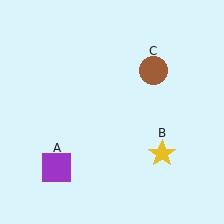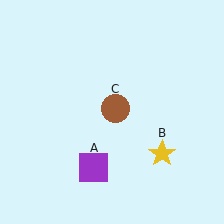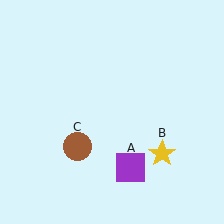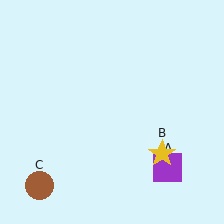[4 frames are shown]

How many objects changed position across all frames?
2 objects changed position: purple square (object A), brown circle (object C).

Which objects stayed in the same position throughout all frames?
Yellow star (object B) remained stationary.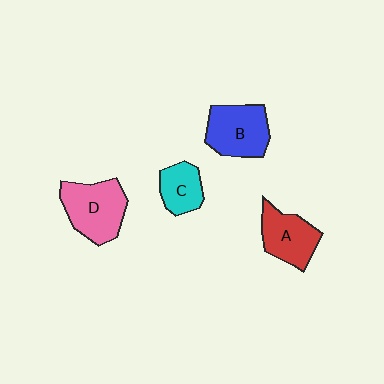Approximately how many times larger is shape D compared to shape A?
Approximately 1.2 times.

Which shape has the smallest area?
Shape C (cyan).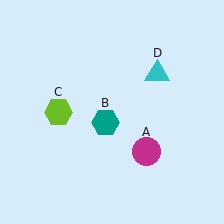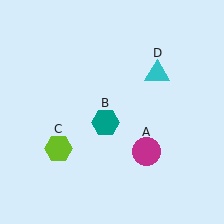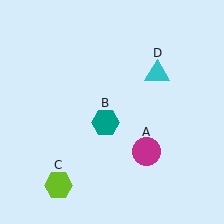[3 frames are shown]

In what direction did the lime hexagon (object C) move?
The lime hexagon (object C) moved down.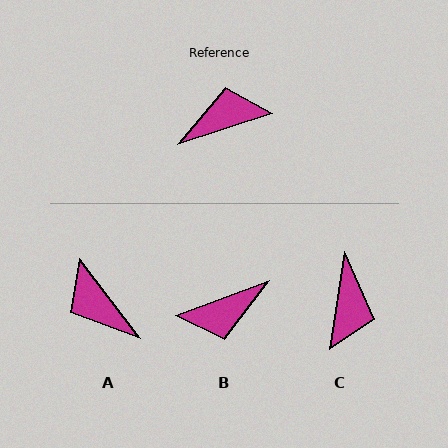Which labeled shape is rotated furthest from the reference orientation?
B, about 178 degrees away.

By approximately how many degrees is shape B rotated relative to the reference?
Approximately 178 degrees clockwise.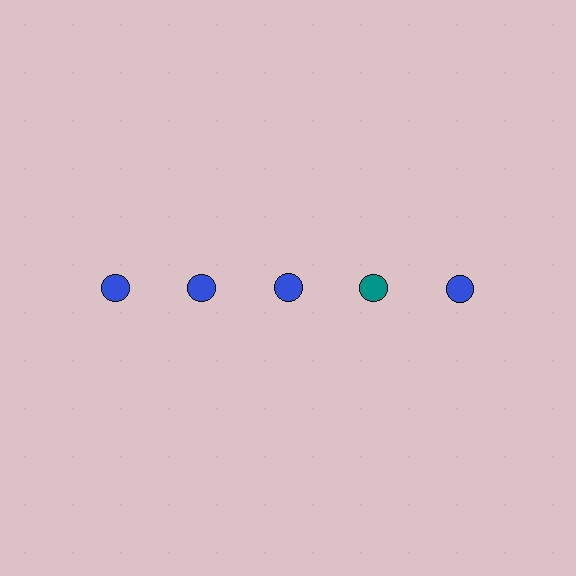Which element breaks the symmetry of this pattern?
The teal circle in the top row, second from right column breaks the symmetry. All other shapes are blue circles.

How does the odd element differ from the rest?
It has a different color: teal instead of blue.